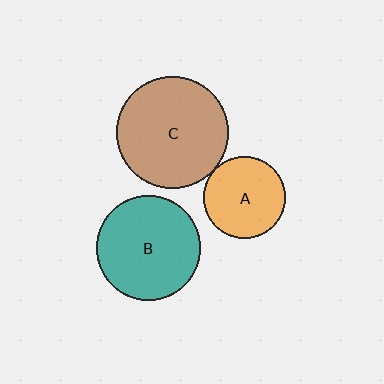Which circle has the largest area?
Circle C (brown).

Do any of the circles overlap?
No, none of the circles overlap.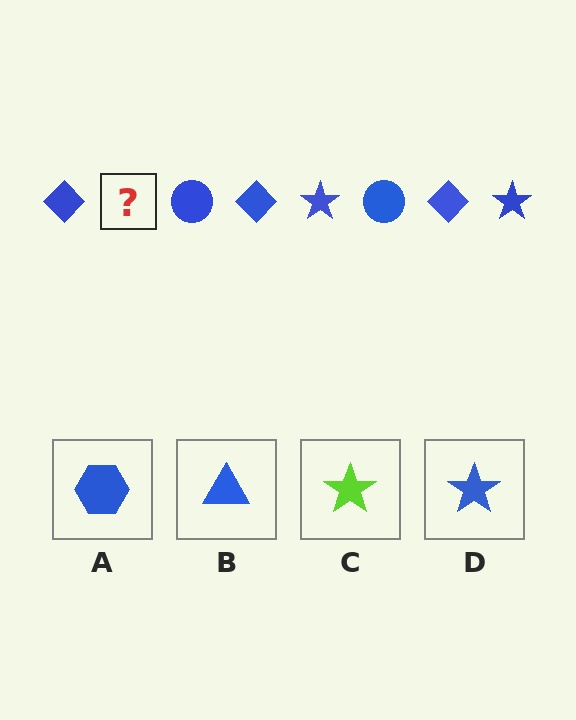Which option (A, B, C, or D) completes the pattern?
D.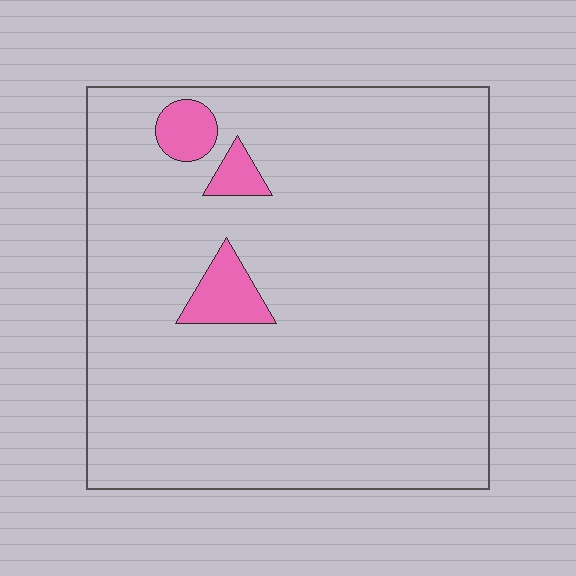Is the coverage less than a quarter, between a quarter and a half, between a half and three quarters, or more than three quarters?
Less than a quarter.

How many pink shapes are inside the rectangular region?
3.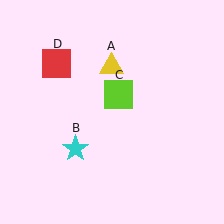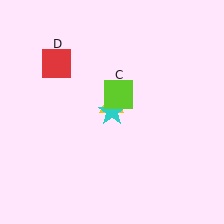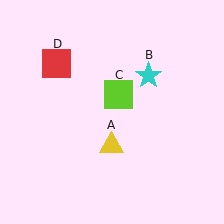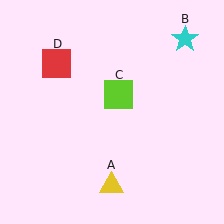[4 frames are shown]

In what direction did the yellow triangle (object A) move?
The yellow triangle (object A) moved down.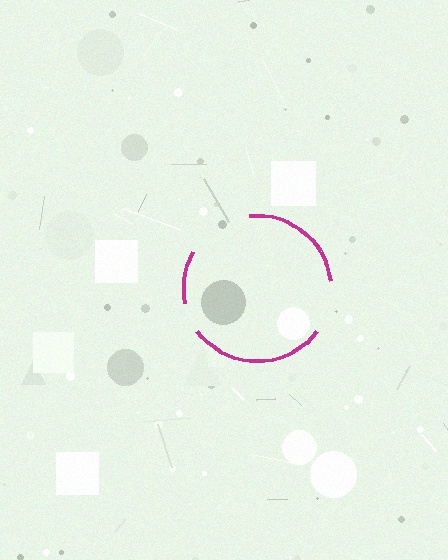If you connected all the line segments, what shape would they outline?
They would outline a circle.